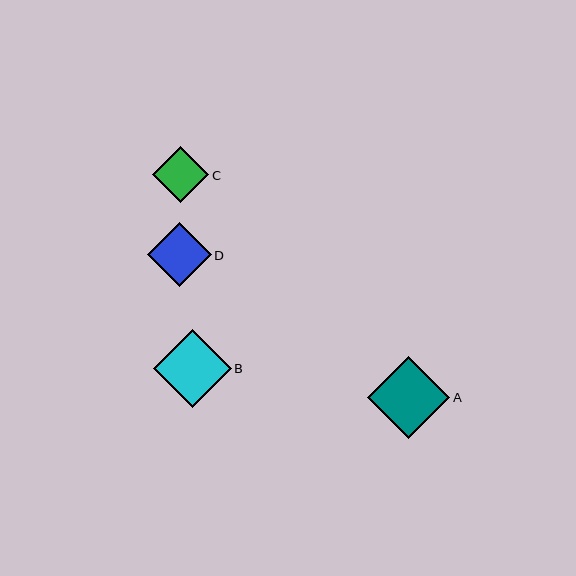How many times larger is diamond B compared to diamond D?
Diamond B is approximately 1.2 times the size of diamond D.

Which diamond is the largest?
Diamond A is the largest with a size of approximately 82 pixels.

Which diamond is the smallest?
Diamond C is the smallest with a size of approximately 56 pixels.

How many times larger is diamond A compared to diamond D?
Diamond A is approximately 1.3 times the size of diamond D.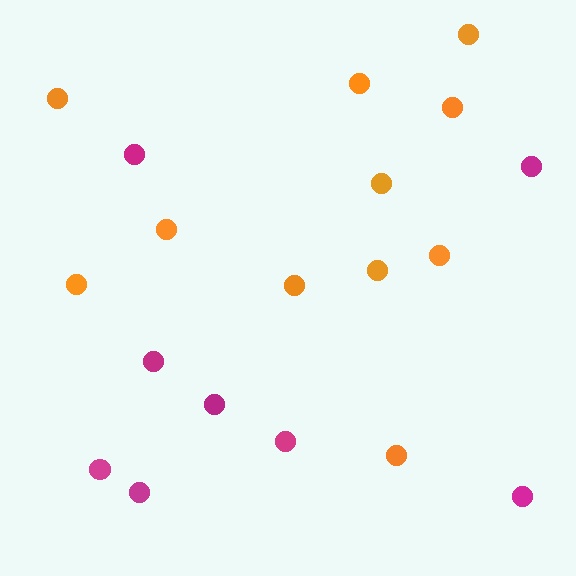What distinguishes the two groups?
There are 2 groups: one group of magenta circles (8) and one group of orange circles (11).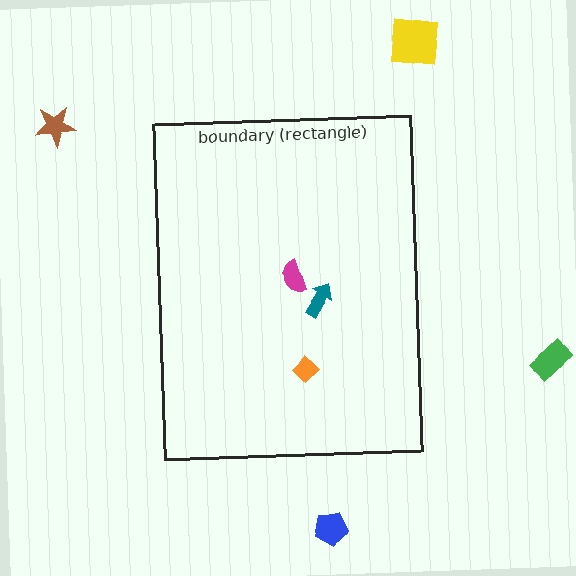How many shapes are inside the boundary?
3 inside, 4 outside.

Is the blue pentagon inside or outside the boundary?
Outside.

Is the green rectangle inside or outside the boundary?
Outside.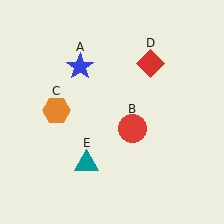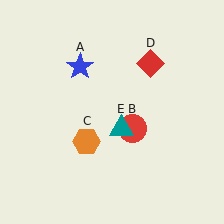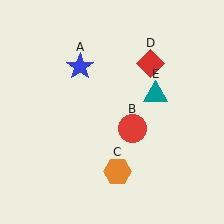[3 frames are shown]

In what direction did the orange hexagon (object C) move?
The orange hexagon (object C) moved down and to the right.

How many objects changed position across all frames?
2 objects changed position: orange hexagon (object C), teal triangle (object E).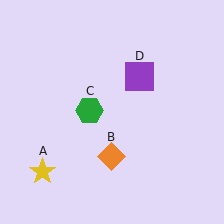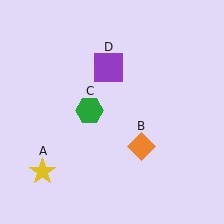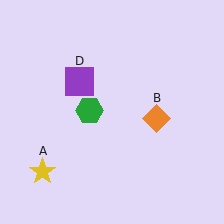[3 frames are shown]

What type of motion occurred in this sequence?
The orange diamond (object B), purple square (object D) rotated counterclockwise around the center of the scene.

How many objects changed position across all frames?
2 objects changed position: orange diamond (object B), purple square (object D).